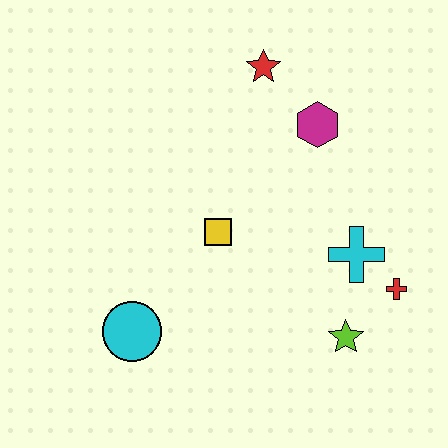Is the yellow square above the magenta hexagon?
No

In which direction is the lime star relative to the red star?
The lime star is below the red star.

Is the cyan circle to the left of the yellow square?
Yes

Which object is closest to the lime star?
The red cross is closest to the lime star.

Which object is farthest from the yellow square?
The red cross is farthest from the yellow square.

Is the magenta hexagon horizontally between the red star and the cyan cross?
Yes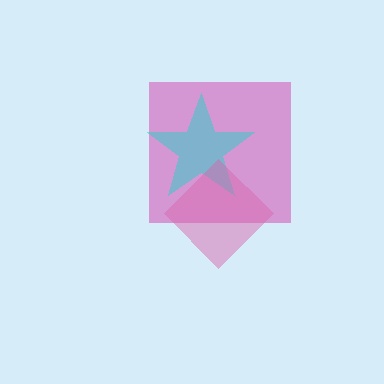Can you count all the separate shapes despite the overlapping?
Yes, there are 3 separate shapes.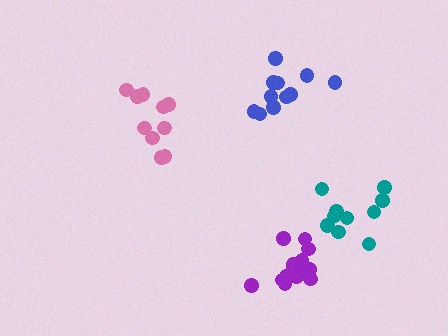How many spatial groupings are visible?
There are 4 spatial groupings.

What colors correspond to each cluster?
The clusters are colored: pink, teal, blue, purple.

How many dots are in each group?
Group 1: 10 dots, Group 2: 10 dots, Group 3: 11 dots, Group 4: 14 dots (45 total).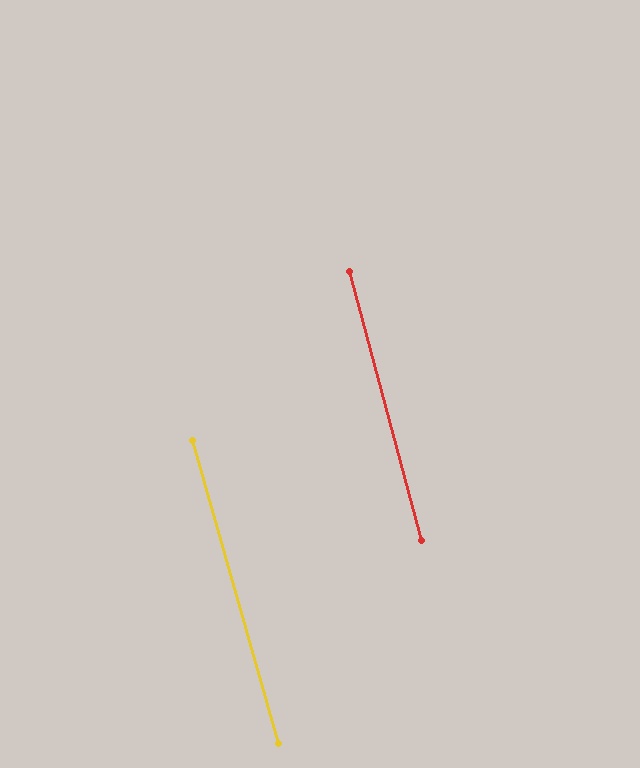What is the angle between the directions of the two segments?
Approximately 1 degree.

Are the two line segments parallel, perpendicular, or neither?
Parallel — their directions differ by only 0.8°.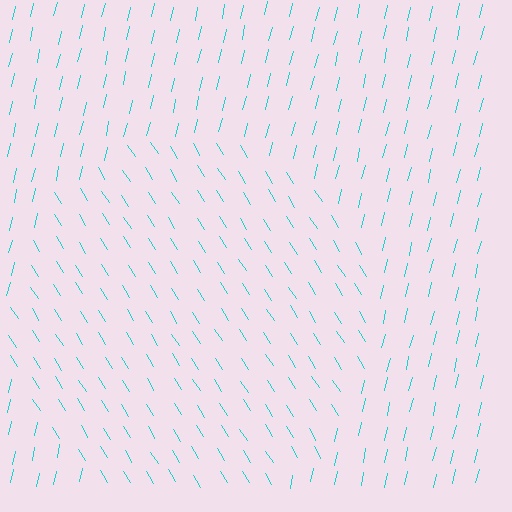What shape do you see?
I see a circle.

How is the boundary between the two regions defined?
The boundary is defined purely by a change in line orientation (approximately 45 degrees difference). All lines are the same color and thickness.